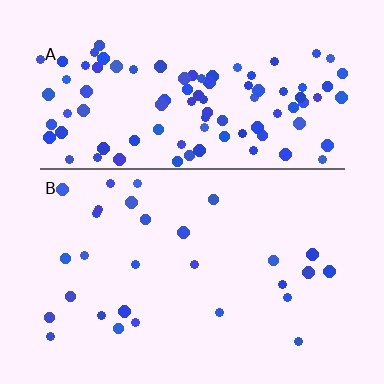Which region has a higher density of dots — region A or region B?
A (the top).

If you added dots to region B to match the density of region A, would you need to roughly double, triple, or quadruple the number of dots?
Approximately triple.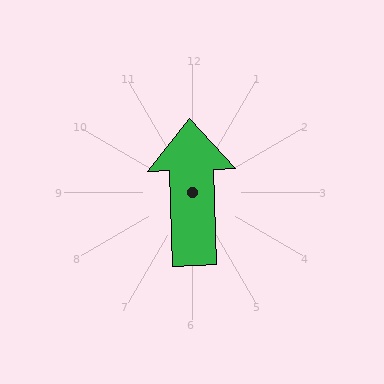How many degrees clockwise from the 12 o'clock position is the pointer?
Approximately 358 degrees.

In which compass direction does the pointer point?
North.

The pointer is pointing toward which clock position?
Roughly 12 o'clock.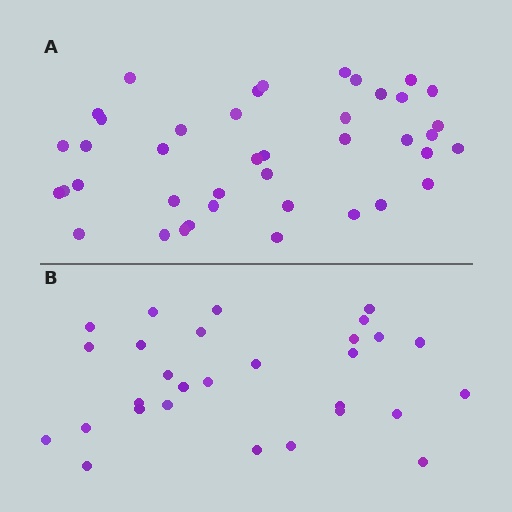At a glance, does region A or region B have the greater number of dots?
Region A (the top region) has more dots.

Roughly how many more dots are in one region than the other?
Region A has roughly 12 or so more dots than region B.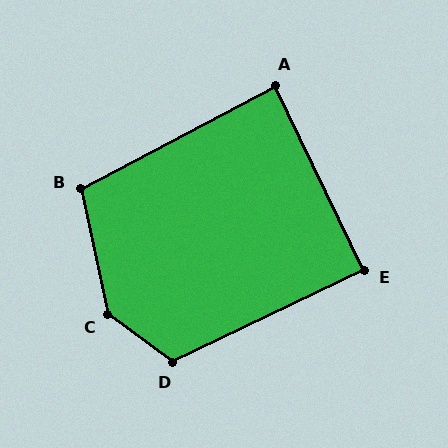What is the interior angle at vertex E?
Approximately 90 degrees (approximately right).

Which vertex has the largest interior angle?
C, at approximately 138 degrees.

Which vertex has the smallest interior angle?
A, at approximately 88 degrees.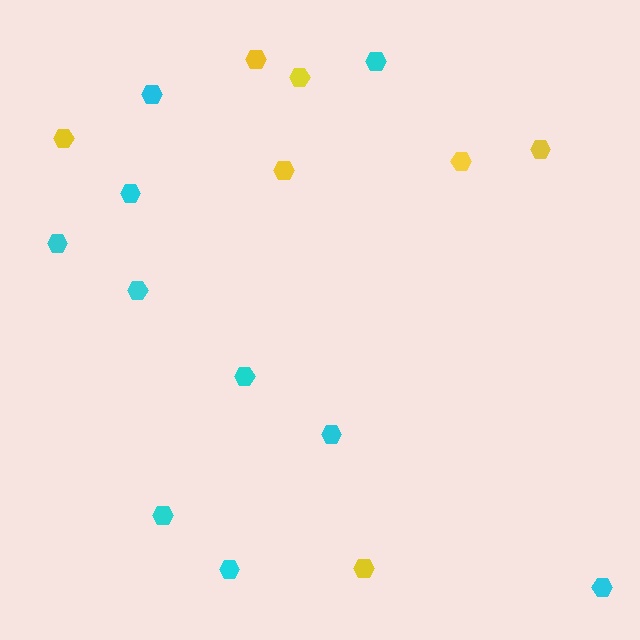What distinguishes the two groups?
There are 2 groups: one group of yellow hexagons (7) and one group of cyan hexagons (10).